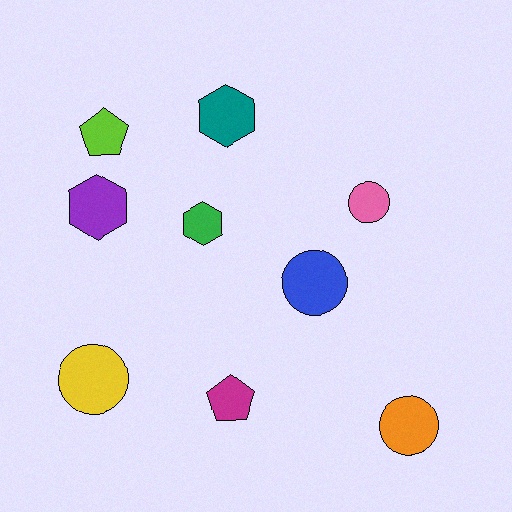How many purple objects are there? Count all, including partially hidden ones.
There is 1 purple object.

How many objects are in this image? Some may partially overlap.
There are 9 objects.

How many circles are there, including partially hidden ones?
There are 4 circles.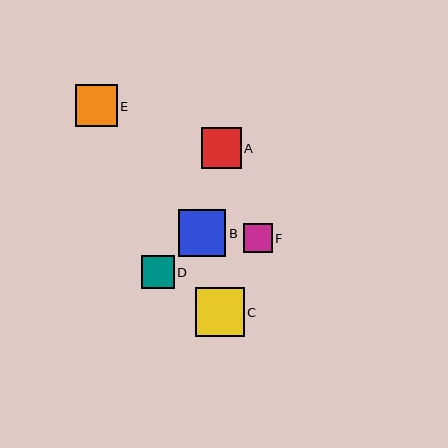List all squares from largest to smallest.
From largest to smallest: C, B, E, A, D, F.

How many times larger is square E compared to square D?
Square E is approximately 1.3 times the size of square D.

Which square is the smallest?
Square F is the smallest with a size of approximately 28 pixels.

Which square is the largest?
Square C is the largest with a size of approximately 49 pixels.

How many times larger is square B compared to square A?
Square B is approximately 1.2 times the size of square A.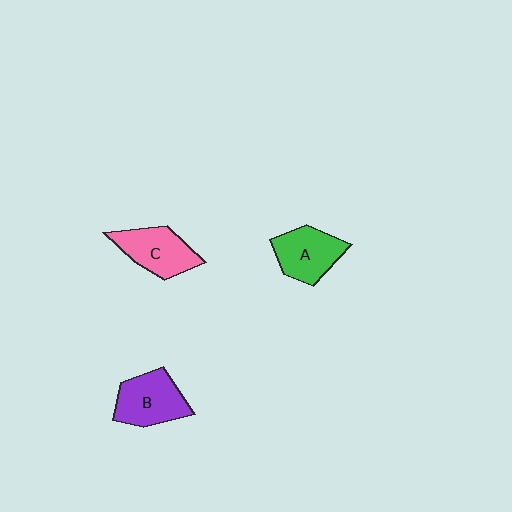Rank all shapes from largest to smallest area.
From largest to smallest: B (purple), C (pink), A (green).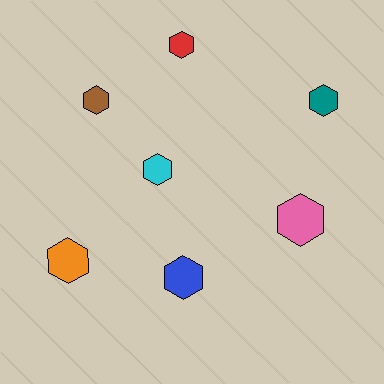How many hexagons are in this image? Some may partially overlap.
There are 7 hexagons.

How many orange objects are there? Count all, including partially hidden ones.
There is 1 orange object.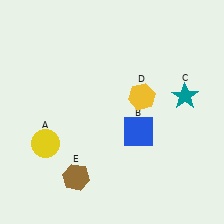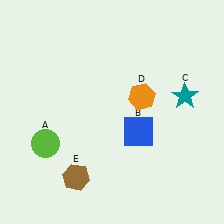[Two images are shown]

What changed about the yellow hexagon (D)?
In Image 1, D is yellow. In Image 2, it changed to orange.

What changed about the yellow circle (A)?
In Image 1, A is yellow. In Image 2, it changed to lime.